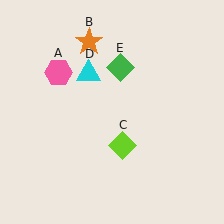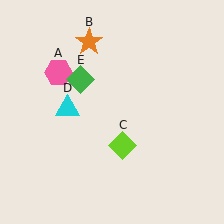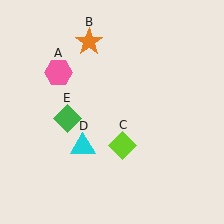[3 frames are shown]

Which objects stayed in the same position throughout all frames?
Pink hexagon (object A) and orange star (object B) and lime diamond (object C) remained stationary.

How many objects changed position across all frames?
2 objects changed position: cyan triangle (object D), green diamond (object E).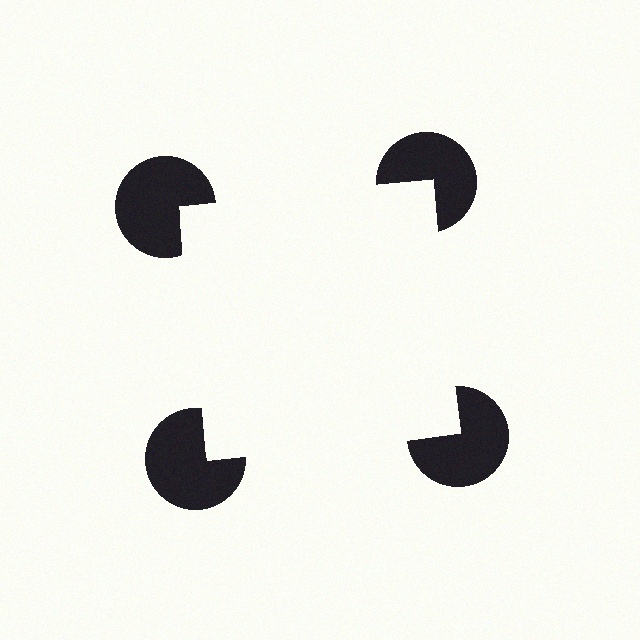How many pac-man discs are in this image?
There are 4 — one at each vertex of the illusory square.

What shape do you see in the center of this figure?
An illusory square — its edges are inferred from the aligned wedge cuts in the pac-man discs, not physically drawn.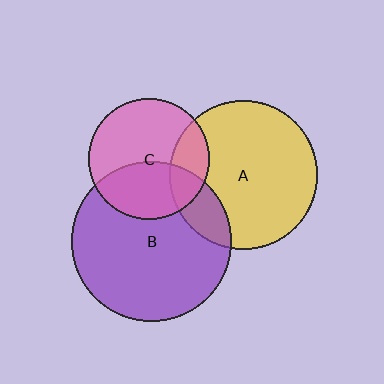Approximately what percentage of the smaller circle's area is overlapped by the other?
Approximately 40%.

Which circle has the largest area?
Circle B (purple).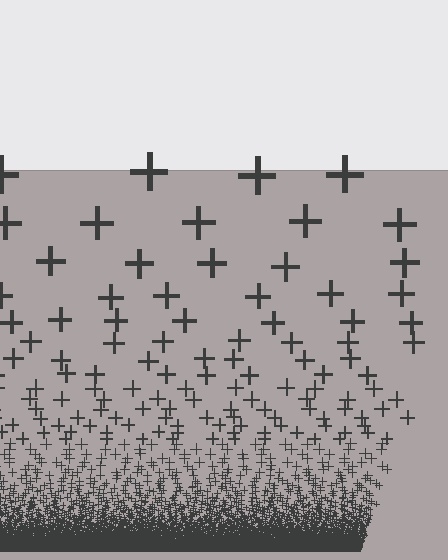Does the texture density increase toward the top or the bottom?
Density increases toward the bottom.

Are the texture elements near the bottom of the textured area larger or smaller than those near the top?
Smaller. The gradient is inverted — elements near the bottom are smaller and denser.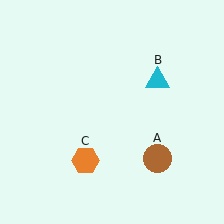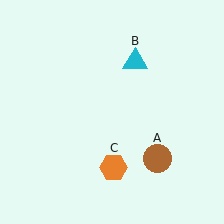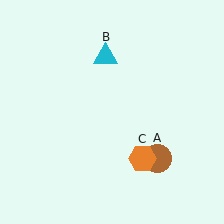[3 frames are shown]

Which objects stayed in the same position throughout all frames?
Brown circle (object A) remained stationary.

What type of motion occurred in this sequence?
The cyan triangle (object B), orange hexagon (object C) rotated counterclockwise around the center of the scene.